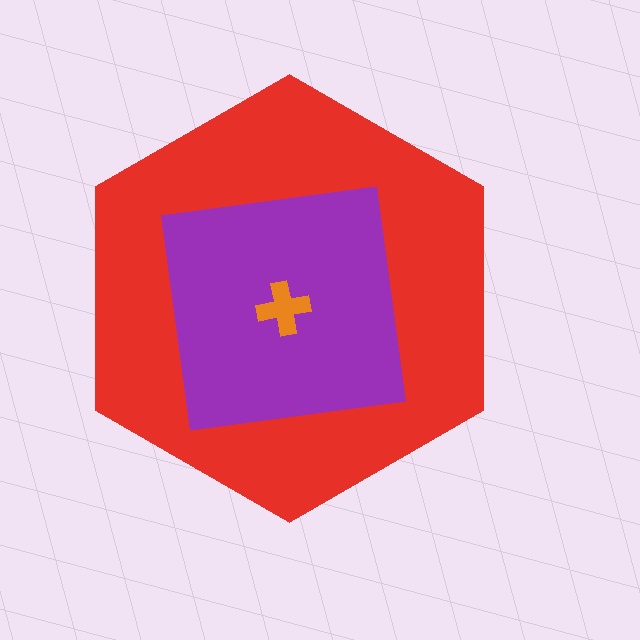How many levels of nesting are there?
3.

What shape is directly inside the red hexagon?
The purple square.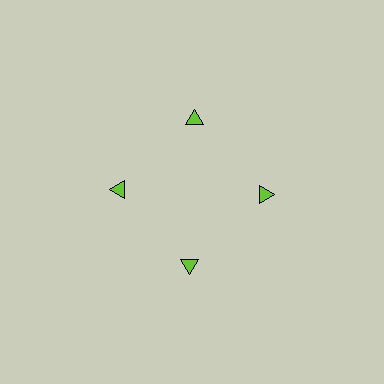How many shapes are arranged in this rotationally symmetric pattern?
There are 4 shapes, arranged in 4 groups of 1.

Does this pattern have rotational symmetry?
Yes, this pattern has 4-fold rotational symmetry. It looks the same after rotating 90 degrees around the center.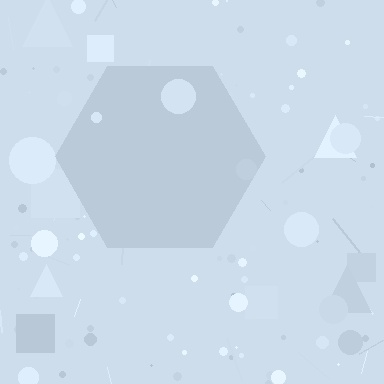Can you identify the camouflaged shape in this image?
The camouflaged shape is a hexagon.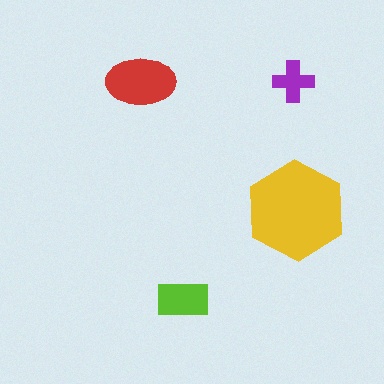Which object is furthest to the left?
The red ellipse is leftmost.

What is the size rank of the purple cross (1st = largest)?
4th.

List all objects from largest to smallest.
The yellow hexagon, the red ellipse, the lime rectangle, the purple cross.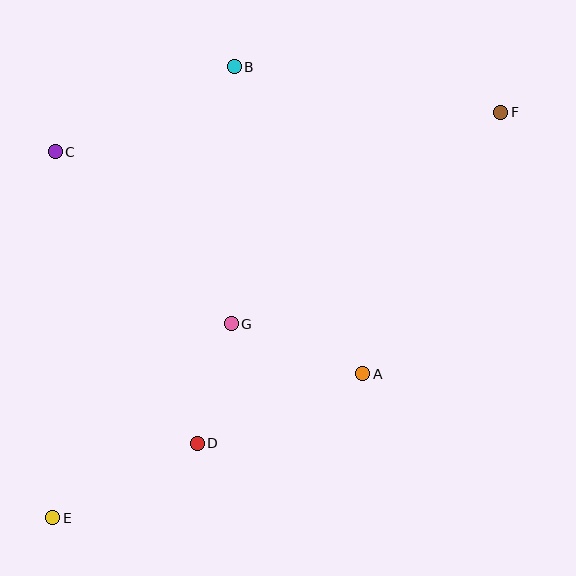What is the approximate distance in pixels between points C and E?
The distance between C and E is approximately 366 pixels.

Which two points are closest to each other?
Points D and G are closest to each other.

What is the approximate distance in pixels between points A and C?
The distance between A and C is approximately 379 pixels.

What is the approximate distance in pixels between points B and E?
The distance between B and E is approximately 487 pixels.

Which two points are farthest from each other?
Points E and F are farthest from each other.